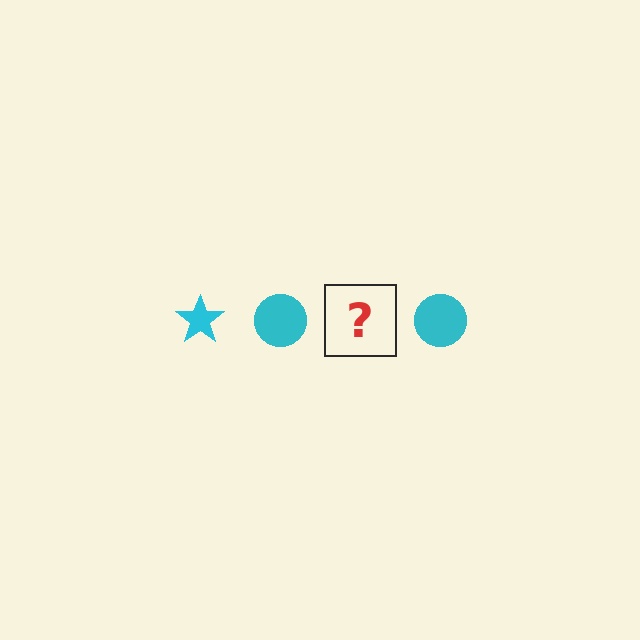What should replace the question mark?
The question mark should be replaced with a cyan star.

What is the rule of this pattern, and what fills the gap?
The rule is that the pattern cycles through star, circle shapes in cyan. The gap should be filled with a cyan star.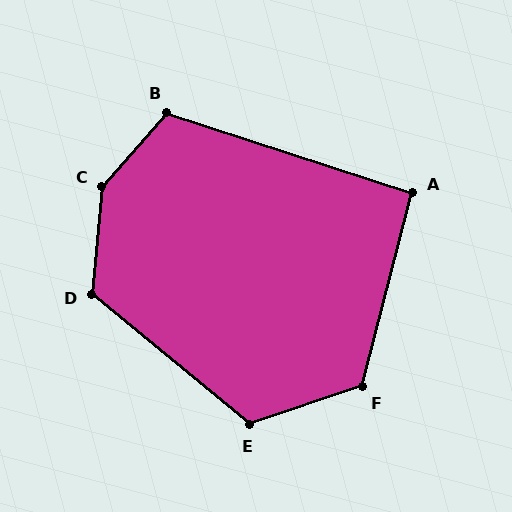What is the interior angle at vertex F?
Approximately 123 degrees (obtuse).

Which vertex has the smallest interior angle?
A, at approximately 94 degrees.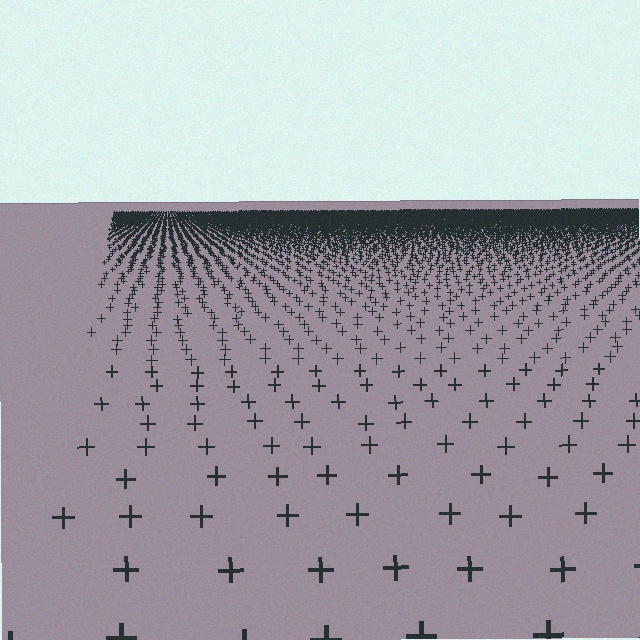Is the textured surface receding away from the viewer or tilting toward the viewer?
The surface is receding away from the viewer. Texture elements get smaller and denser toward the top.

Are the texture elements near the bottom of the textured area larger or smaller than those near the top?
Larger. Near the bottom, elements are closer to the viewer and appear at a bigger on-screen size.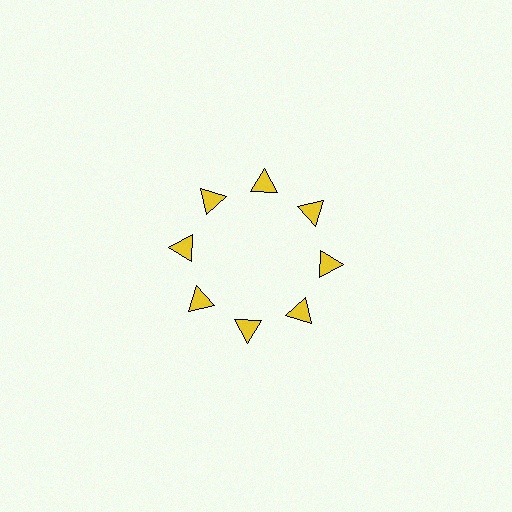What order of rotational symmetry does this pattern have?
This pattern has 8-fold rotational symmetry.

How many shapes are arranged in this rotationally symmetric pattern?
There are 8 shapes, arranged in 8 groups of 1.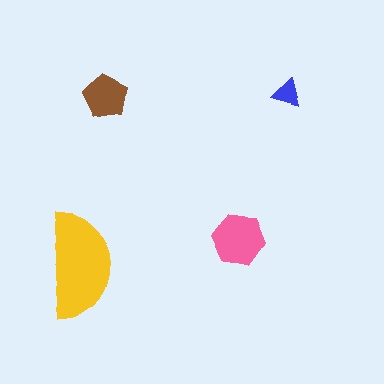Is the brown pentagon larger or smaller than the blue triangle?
Larger.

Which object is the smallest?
The blue triangle.